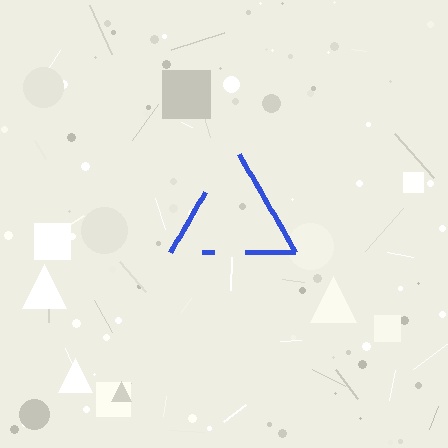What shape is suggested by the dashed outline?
The dashed outline suggests a triangle.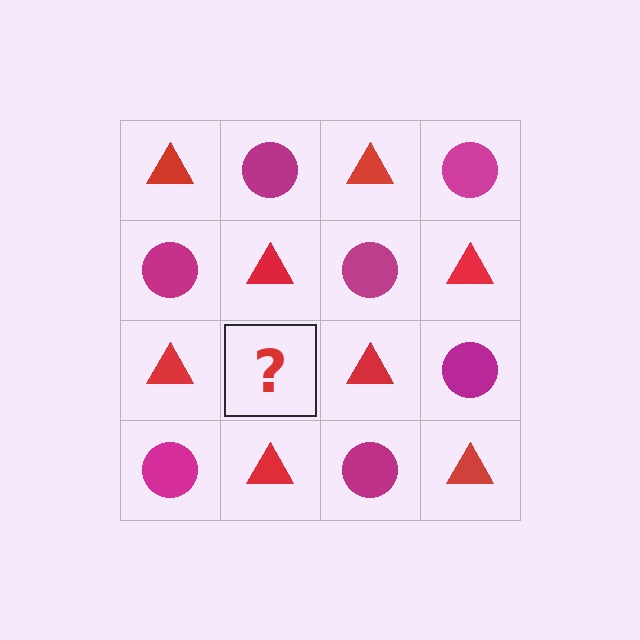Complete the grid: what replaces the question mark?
The question mark should be replaced with a magenta circle.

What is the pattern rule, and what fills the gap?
The rule is that it alternates red triangle and magenta circle in a checkerboard pattern. The gap should be filled with a magenta circle.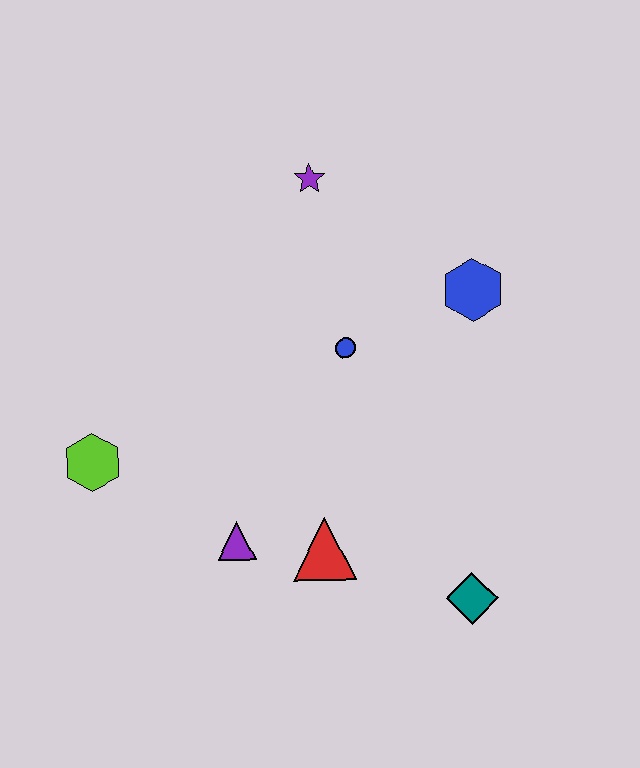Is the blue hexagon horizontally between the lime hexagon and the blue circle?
No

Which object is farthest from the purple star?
The teal diamond is farthest from the purple star.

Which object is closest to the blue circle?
The blue hexagon is closest to the blue circle.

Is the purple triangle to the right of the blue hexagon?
No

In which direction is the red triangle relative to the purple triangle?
The red triangle is to the right of the purple triangle.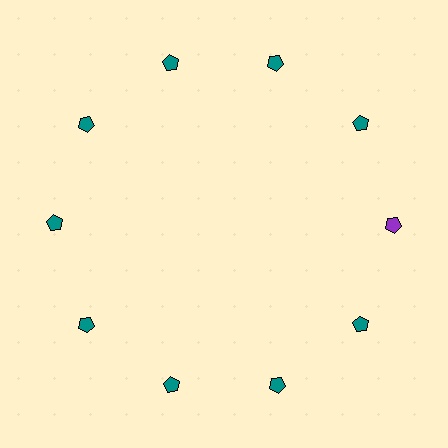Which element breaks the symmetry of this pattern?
The purple pentagon at roughly the 3 o'clock position breaks the symmetry. All other shapes are teal pentagons.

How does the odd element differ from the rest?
It has a different color: purple instead of teal.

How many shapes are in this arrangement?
There are 10 shapes arranged in a ring pattern.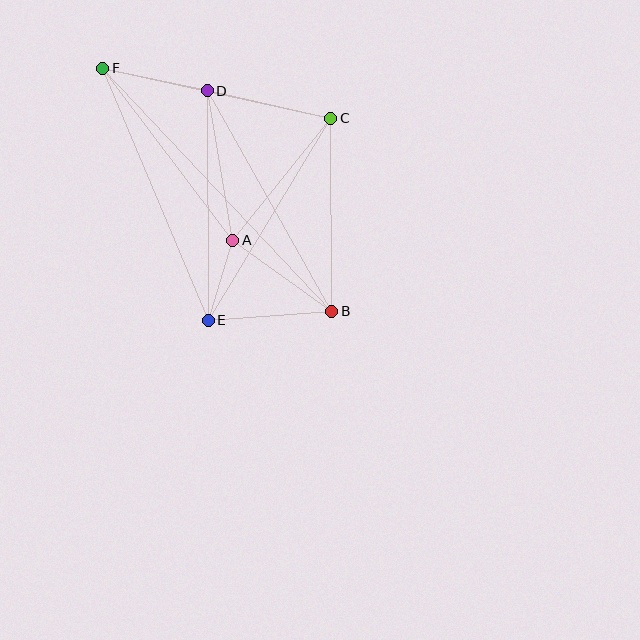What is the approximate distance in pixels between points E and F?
The distance between E and F is approximately 273 pixels.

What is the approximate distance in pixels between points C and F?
The distance between C and F is approximately 233 pixels.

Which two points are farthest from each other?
Points B and F are farthest from each other.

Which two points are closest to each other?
Points A and E are closest to each other.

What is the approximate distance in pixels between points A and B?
The distance between A and B is approximately 122 pixels.